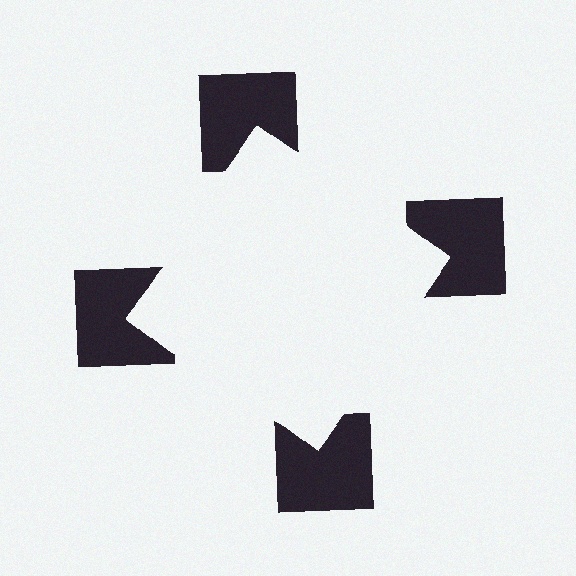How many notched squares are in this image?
There are 4 — one at each vertex of the illusory square.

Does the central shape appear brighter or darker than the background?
It typically appears slightly brighter than the background, even though no actual brightness change is drawn.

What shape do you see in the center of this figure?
An illusory square — its edges are inferred from the aligned wedge cuts in the notched squares, not physically drawn.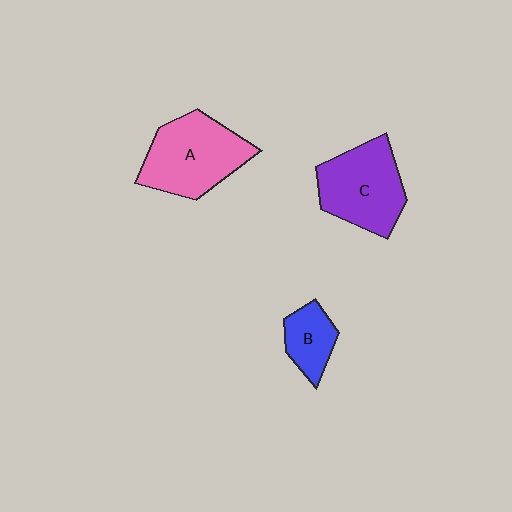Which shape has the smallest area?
Shape B (blue).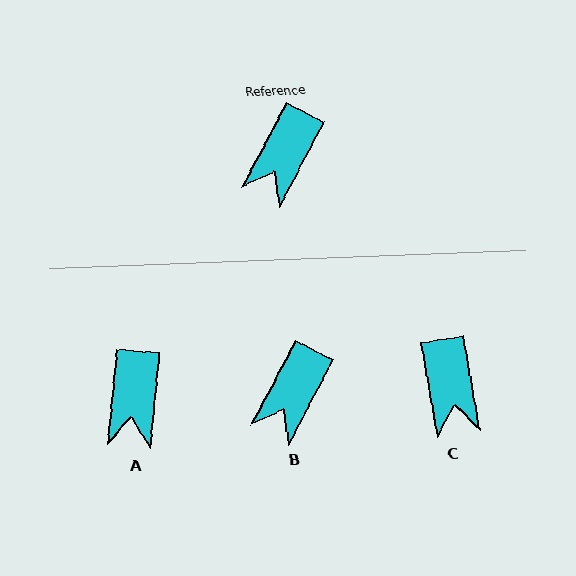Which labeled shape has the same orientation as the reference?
B.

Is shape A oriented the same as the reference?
No, it is off by about 22 degrees.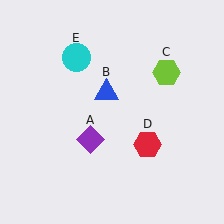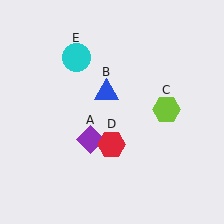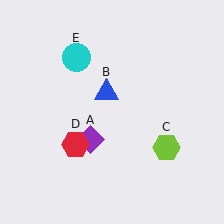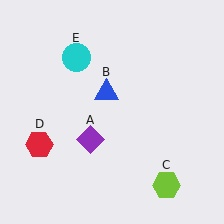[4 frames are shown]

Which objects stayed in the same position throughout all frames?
Purple diamond (object A) and blue triangle (object B) and cyan circle (object E) remained stationary.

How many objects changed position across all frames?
2 objects changed position: lime hexagon (object C), red hexagon (object D).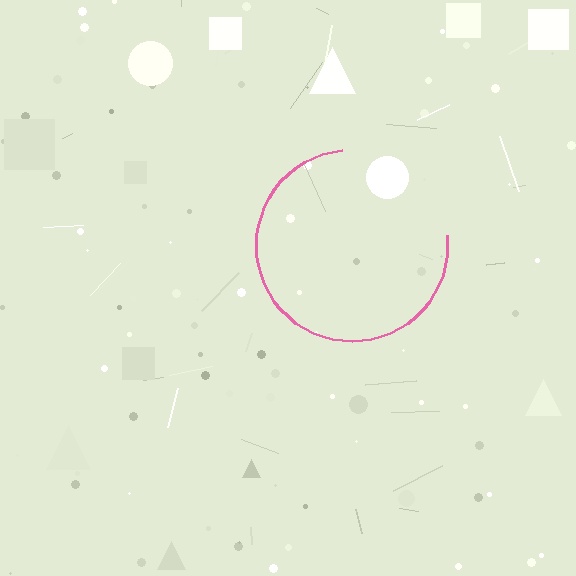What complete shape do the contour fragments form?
The contour fragments form a circle.